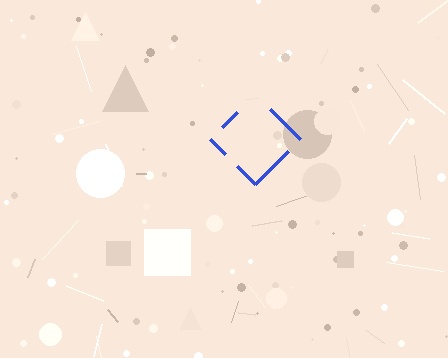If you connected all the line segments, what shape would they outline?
They would outline a diamond.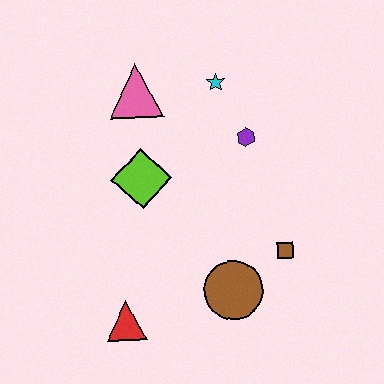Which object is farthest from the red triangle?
The cyan star is farthest from the red triangle.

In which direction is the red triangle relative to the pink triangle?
The red triangle is below the pink triangle.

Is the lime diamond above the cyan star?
No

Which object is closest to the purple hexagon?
The cyan star is closest to the purple hexagon.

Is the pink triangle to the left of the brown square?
Yes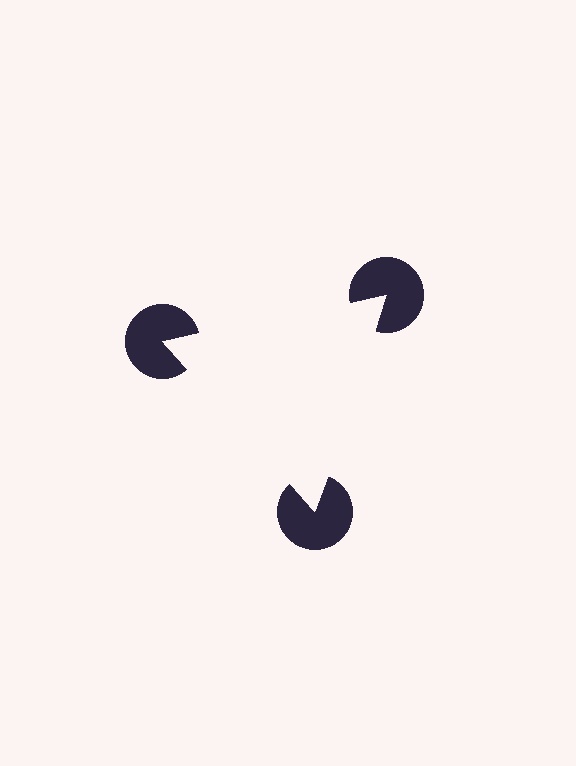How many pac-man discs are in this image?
There are 3 — one at each vertex of the illusory triangle.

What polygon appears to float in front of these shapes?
An illusory triangle — its edges are inferred from the aligned wedge cuts in the pac-man discs, not physically drawn.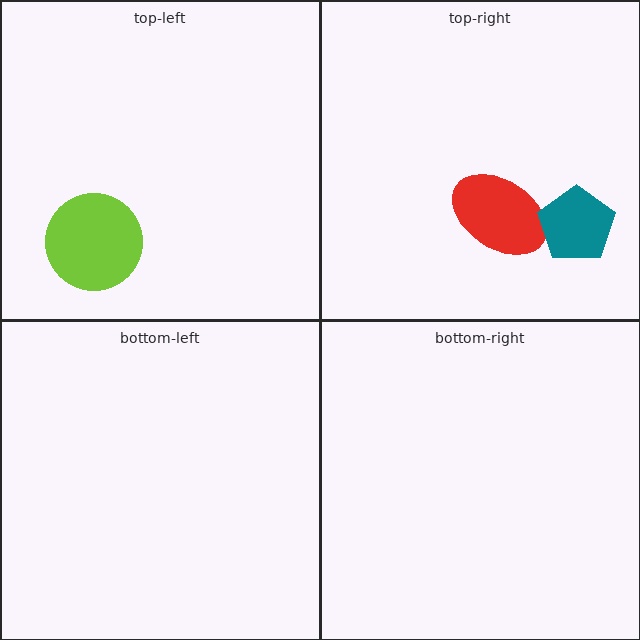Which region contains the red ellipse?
The top-right region.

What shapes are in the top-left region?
The lime circle.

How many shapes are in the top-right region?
2.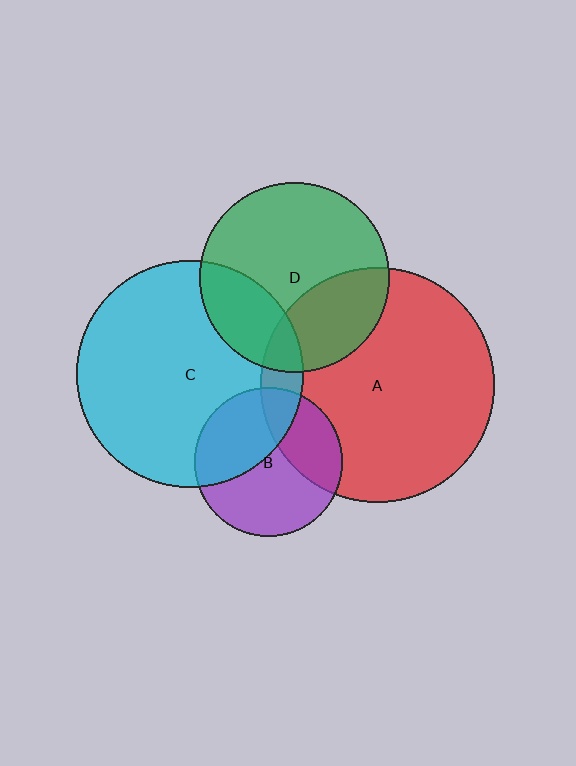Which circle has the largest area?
Circle A (red).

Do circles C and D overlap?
Yes.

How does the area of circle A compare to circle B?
Approximately 2.5 times.